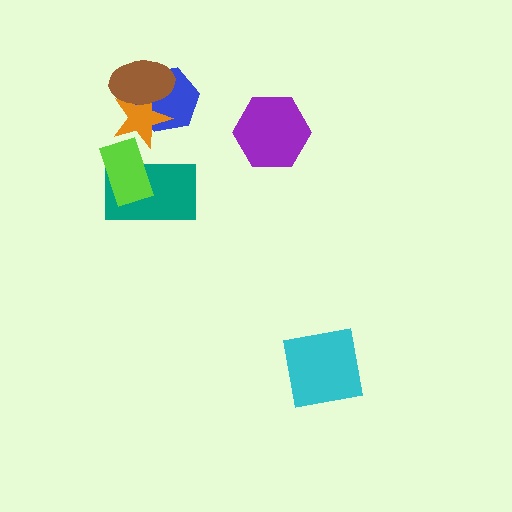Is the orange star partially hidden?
Yes, it is partially covered by another shape.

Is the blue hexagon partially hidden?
Yes, it is partially covered by another shape.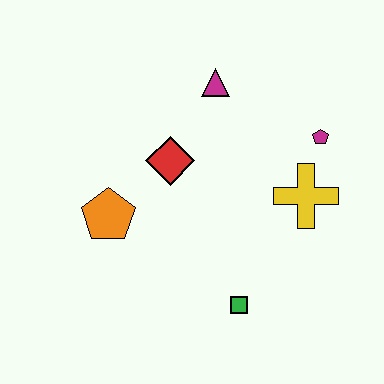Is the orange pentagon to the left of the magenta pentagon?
Yes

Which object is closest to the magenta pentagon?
The yellow cross is closest to the magenta pentagon.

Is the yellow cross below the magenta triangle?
Yes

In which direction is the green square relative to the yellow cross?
The green square is below the yellow cross.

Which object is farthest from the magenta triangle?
The green square is farthest from the magenta triangle.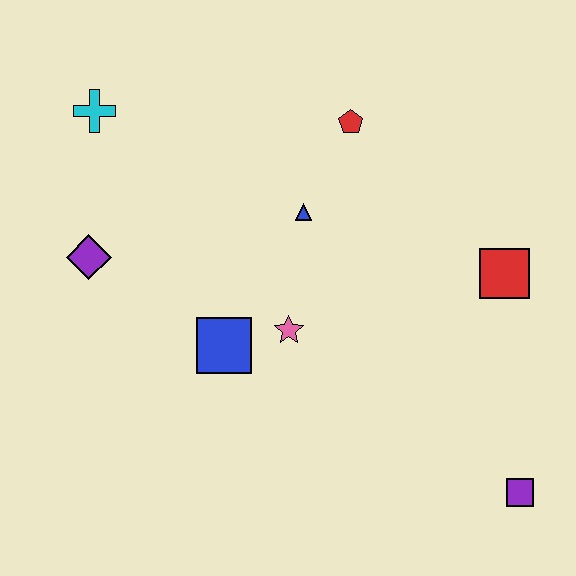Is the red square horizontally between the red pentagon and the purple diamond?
No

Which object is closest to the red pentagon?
The blue triangle is closest to the red pentagon.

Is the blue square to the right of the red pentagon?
No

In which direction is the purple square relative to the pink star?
The purple square is to the right of the pink star.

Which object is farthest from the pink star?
The cyan cross is farthest from the pink star.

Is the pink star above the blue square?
Yes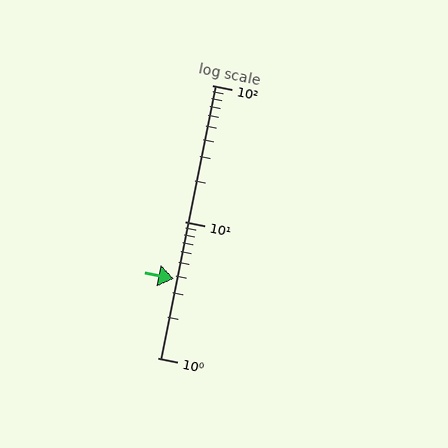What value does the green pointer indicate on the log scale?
The pointer indicates approximately 3.8.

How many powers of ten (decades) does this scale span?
The scale spans 2 decades, from 1 to 100.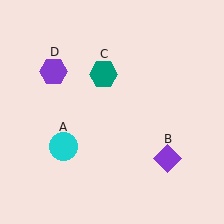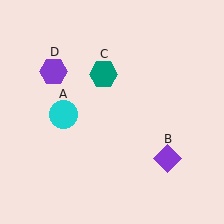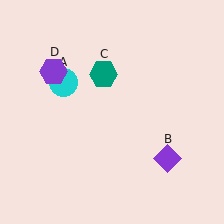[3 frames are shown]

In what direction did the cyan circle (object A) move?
The cyan circle (object A) moved up.